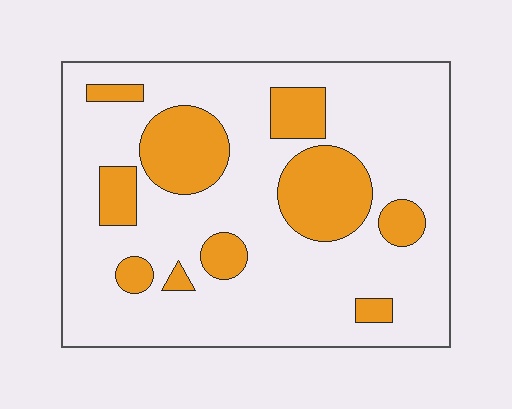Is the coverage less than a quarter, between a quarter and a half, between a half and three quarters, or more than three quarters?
Less than a quarter.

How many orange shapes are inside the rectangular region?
10.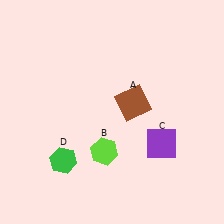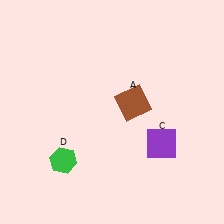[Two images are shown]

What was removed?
The lime hexagon (B) was removed in Image 2.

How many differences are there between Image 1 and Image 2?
There is 1 difference between the two images.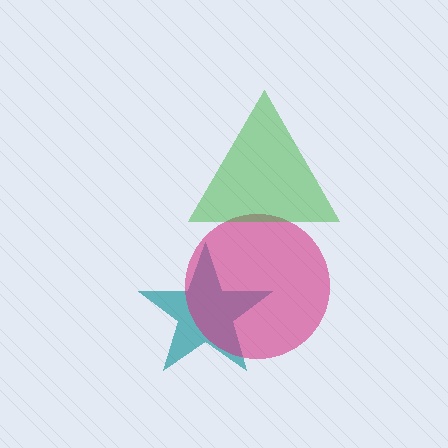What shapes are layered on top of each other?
The layered shapes are: a teal star, a magenta circle, a green triangle.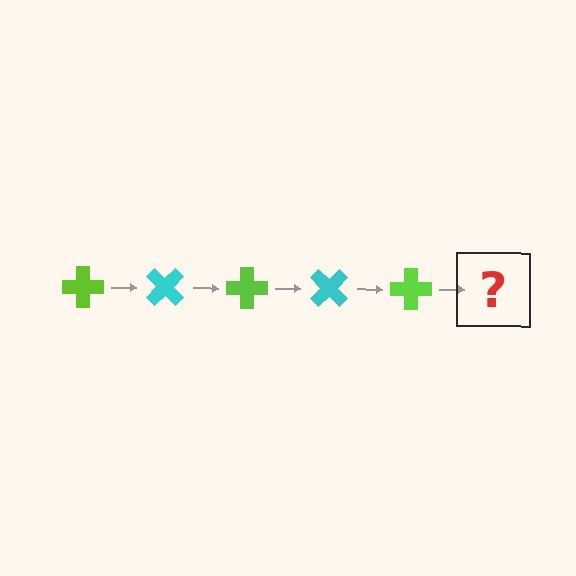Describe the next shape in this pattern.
It should be a cyan cross, rotated 225 degrees from the start.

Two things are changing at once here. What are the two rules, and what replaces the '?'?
The two rules are that it rotates 45 degrees each step and the color cycles through lime and cyan. The '?' should be a cyan cross, rotated 225 degrees from the start.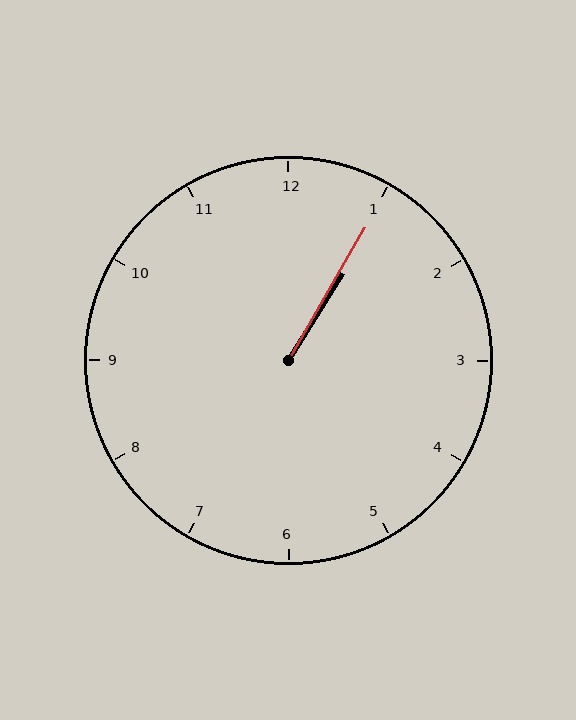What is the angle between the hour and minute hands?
Approximately 2 degrees.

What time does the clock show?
1:05.